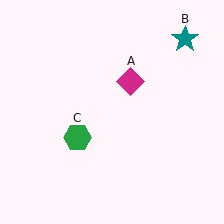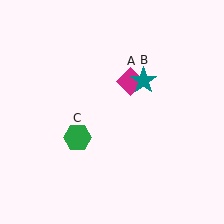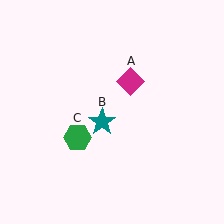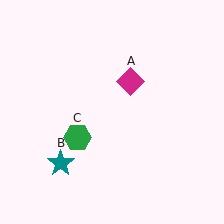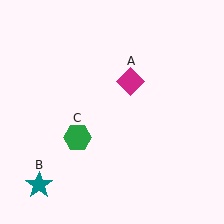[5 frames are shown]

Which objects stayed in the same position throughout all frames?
Magenta diamond (object A) and green hexagon (object C) remained stationary.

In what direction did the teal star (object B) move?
The teal star (object B) moved down and to the left.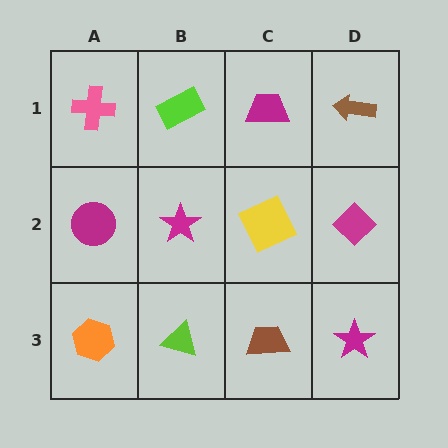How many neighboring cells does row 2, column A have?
3.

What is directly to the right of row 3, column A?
A lime triangle.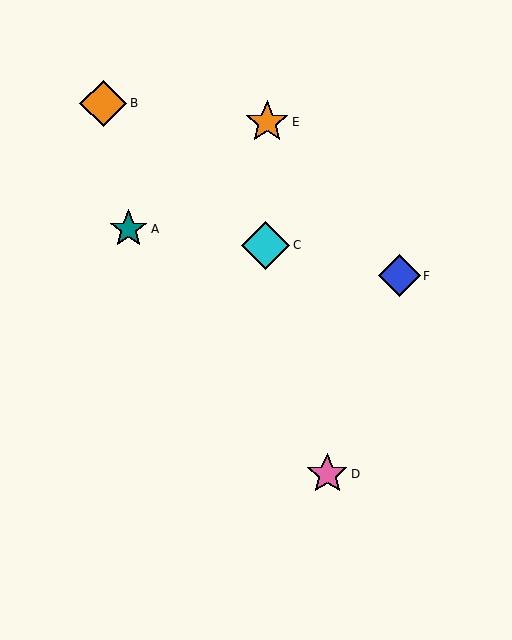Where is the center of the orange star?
The center of the orange star is at (267, 122).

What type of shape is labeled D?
Shape D is a pink star.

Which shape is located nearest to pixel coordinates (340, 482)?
The pink star (labeled D) at (327, 474) is nearest to that location.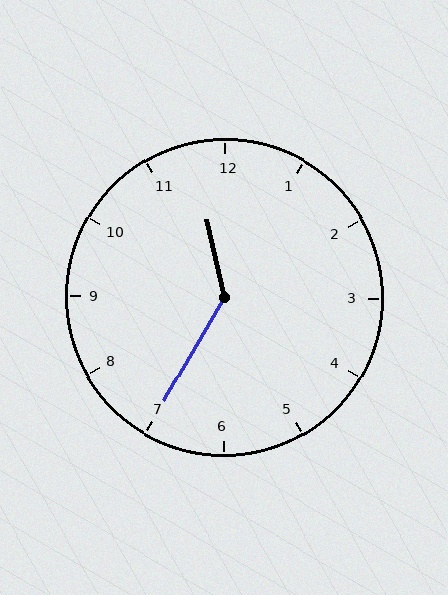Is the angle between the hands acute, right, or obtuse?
It is obtuse.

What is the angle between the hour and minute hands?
Approximately 138 degrees.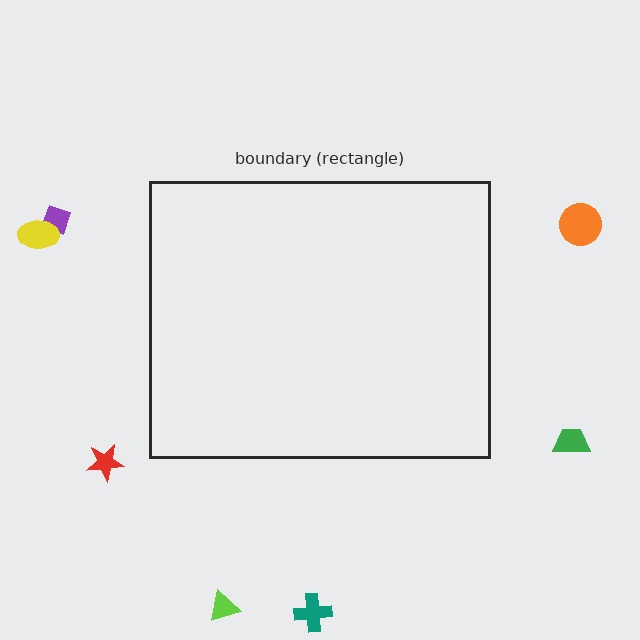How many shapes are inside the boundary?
0 inside, 7 outside.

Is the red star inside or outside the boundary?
Outside.